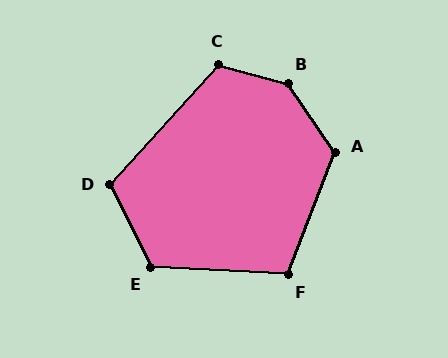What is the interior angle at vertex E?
Approximately 119 degrees (obtuse).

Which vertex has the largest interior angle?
B, at approximately 140 degrees.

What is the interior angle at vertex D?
Approximately 111 degrees (obtuse).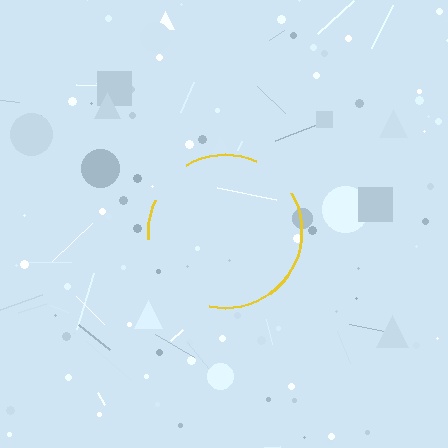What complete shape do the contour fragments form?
The contour fragments form a circle.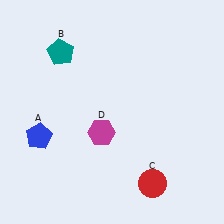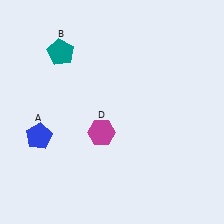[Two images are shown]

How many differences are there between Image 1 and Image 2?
There is 1 difference between the two images.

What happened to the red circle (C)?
The red circle (C) was removed in Image 2. It was in the bottom-right area of Image 1.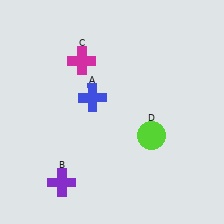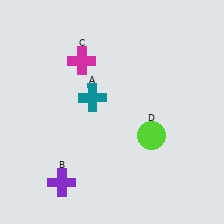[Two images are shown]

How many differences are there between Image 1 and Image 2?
There is 1 difference between the two images.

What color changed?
The cross (A) changed from blue in Image 1 to teal in Image 2.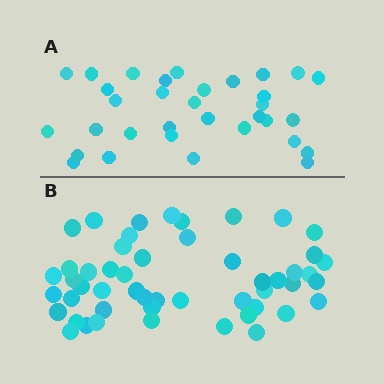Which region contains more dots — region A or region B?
Region B (the bottom region) has more dots.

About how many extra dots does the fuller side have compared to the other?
Region B has approximately 20 more dots than region A.